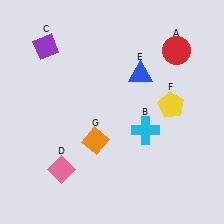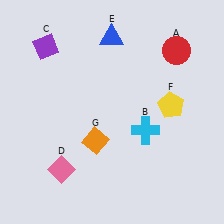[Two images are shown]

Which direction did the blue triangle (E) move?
The blue triangle (E) moved up.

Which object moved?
The blue triangle (E) moved up.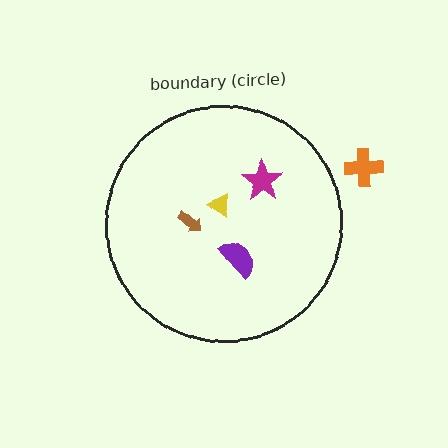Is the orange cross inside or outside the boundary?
Outside.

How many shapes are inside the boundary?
4 inside, 1 outside.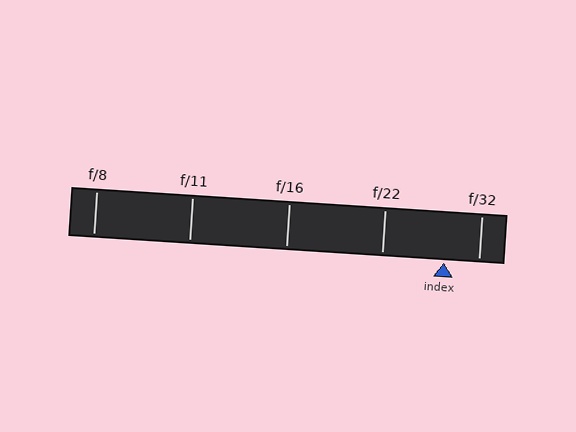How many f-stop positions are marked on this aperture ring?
There are 5 f-stop positions marked.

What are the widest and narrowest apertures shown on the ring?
The widest aperture shown is f/8 and the narrowest is f/32.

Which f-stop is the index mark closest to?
The index mark is closest to f/32.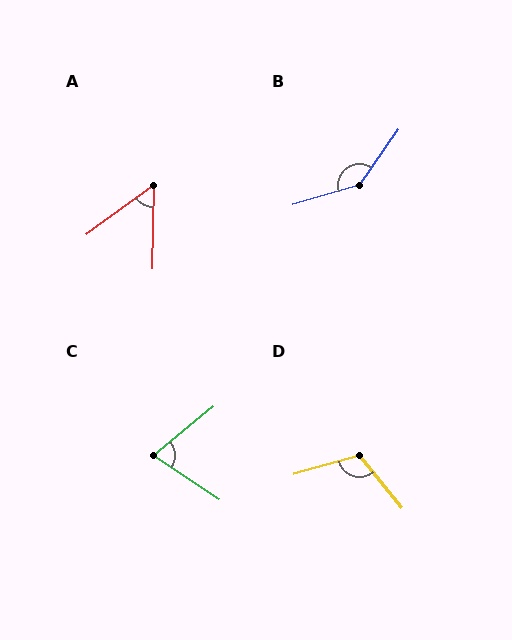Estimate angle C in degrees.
Approximately 72 degrees.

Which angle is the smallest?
A, at approximately 53 degrees.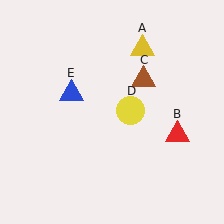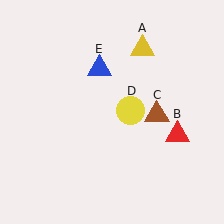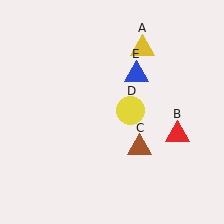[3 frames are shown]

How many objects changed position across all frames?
2 objects changed position: brown triangle (object C), blue triangle (object E).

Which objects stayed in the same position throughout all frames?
Yellow triangle (object A) and red triangle (object B) and yellow circle (object D) remained stationary.